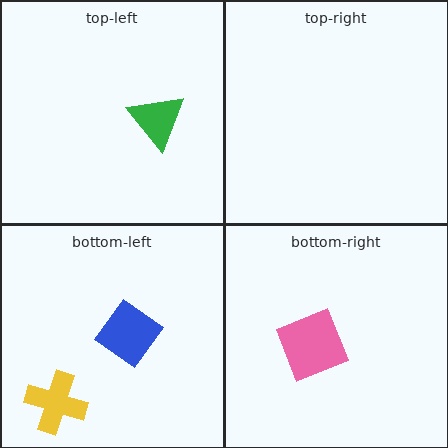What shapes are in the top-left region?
The green triangle.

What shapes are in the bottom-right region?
The pink square.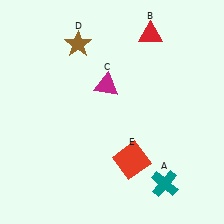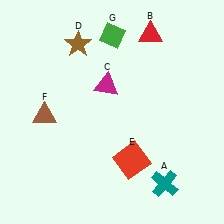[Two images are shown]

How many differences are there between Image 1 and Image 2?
There are 2 differences between the two images.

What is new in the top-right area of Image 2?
A green diamond (G) was added in the top-right area of Image 2.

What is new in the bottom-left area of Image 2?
A brown triangle (F) was added in the bottom-left area of Image 2.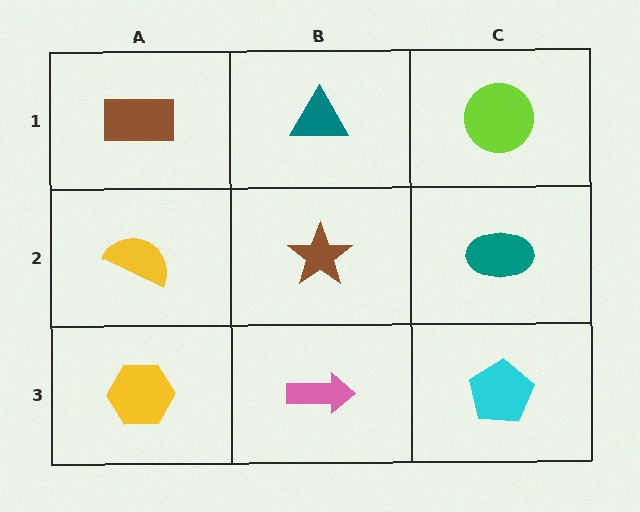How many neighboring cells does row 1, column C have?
2.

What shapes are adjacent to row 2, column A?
A brown rectangle (row 1, column A), a yellow hexagon (row 3, column A), a brown star (row 2, column B).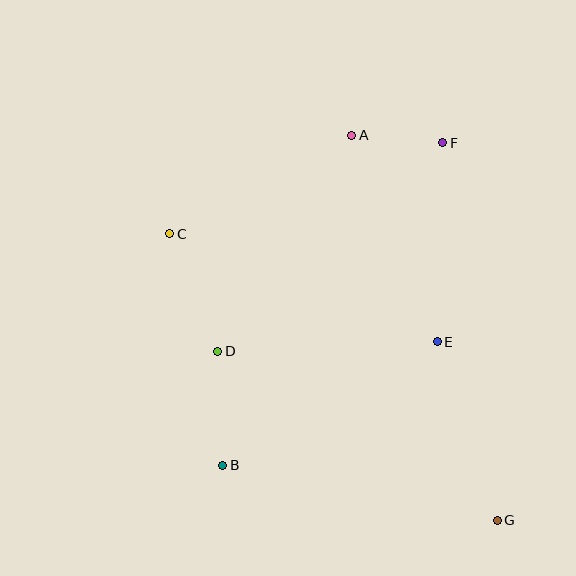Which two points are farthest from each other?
Points C and G are farthest from each other.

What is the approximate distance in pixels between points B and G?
The distance between B and G is approximately 280 pixels.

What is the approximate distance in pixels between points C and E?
The distance between C and E is approximately 288 pixels.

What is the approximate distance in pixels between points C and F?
The distance between C and F is approximately 288 pixels.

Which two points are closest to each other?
Points A and F are closest to each other.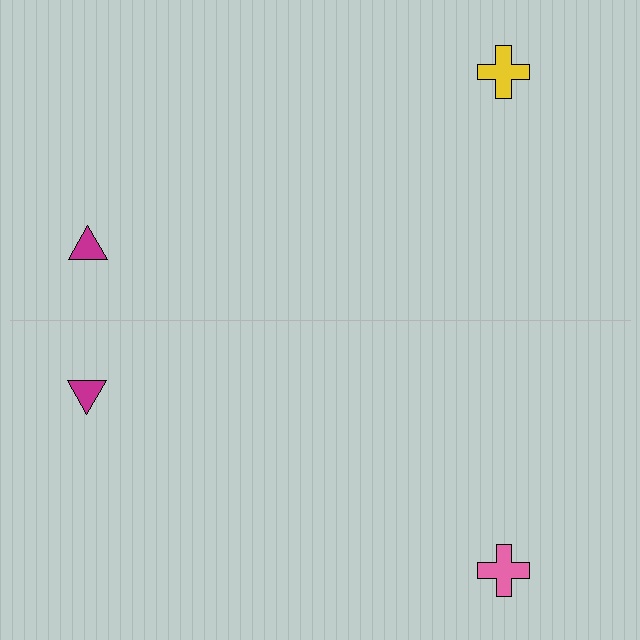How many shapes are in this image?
There are 4 shapes in this image.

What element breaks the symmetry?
The pink cross on the bottom side breaks the symmetry — its mirror counterpart is yellow.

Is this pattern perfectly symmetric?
No, the pattern is not perfectly symmetric. The pink cross on the bottom side breaks the symmetry — its mirror counterpart is yellow.